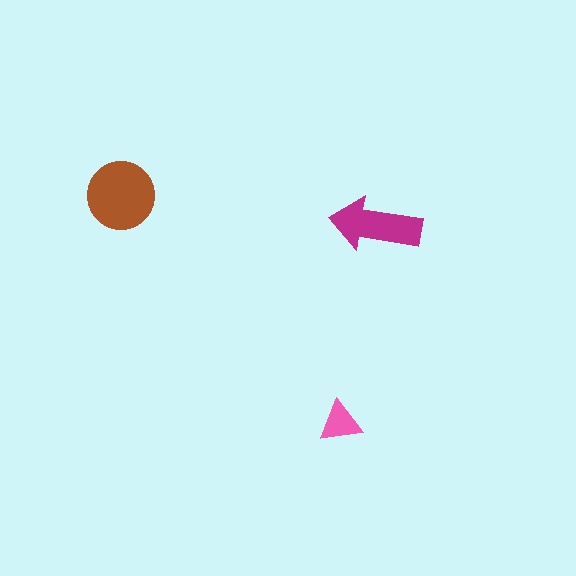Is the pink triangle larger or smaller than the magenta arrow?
Smaller.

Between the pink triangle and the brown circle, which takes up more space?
The brown circle.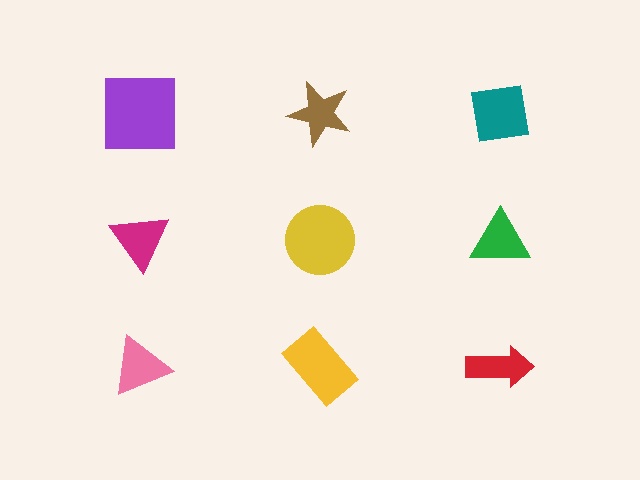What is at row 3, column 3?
A red arrow.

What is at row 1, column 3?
A teal square.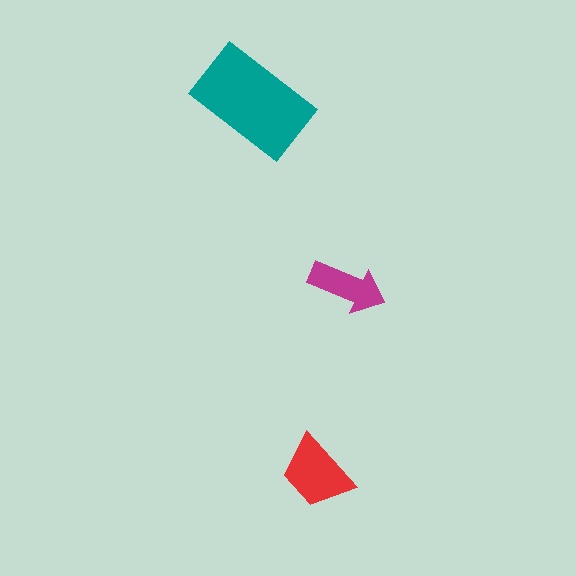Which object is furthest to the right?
The magenta arrow is rightmost.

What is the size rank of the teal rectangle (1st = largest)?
1st.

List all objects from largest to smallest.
The teal rectangle, the red trapezoid, the magenta arrow.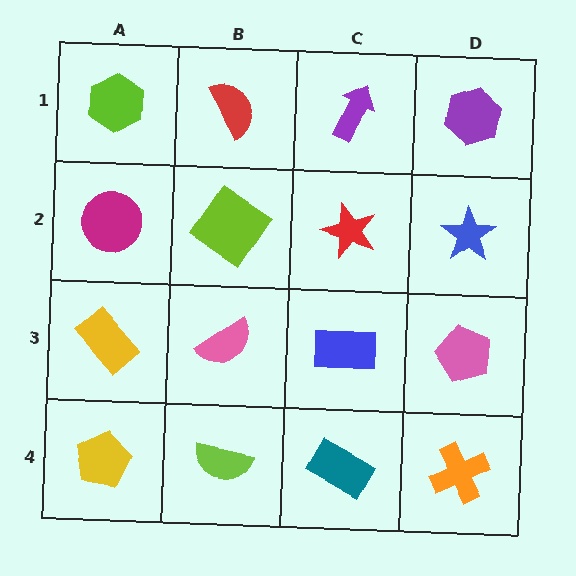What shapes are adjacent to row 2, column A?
A lime hexagon (row 1, column A), a yellow rectangle (row 3, column A), a lime diamond (row 2, column B).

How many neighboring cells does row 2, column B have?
4.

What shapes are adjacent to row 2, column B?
A red semicircle (row 1, column B), a pink semicircle (row 3, column B), a magenta circle (row 2, column A), a red star (row 2, column C).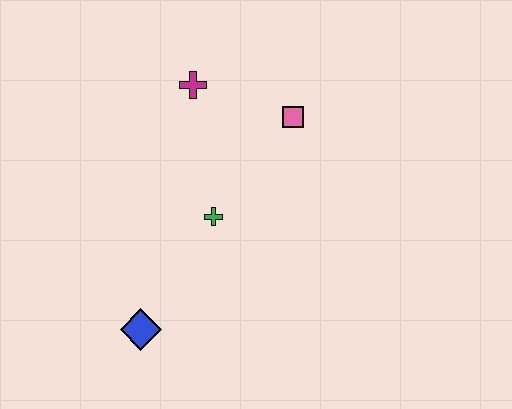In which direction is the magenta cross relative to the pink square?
The magenta cross is to the left of the pink square.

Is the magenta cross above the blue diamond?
Yes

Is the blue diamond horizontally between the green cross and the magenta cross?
No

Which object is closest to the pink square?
The magenta cross is closest to the pink square.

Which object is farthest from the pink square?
The blue diamond is farthest from the pink square.